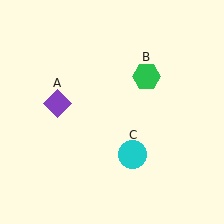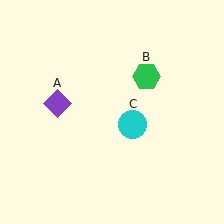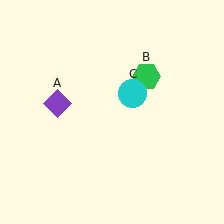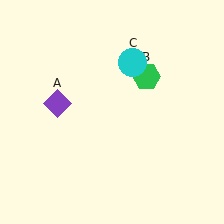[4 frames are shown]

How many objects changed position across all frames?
1 object changed position: cyan circle (object C).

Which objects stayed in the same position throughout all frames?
Purple diamond (object A) and green hexagon (object B) remained stationary.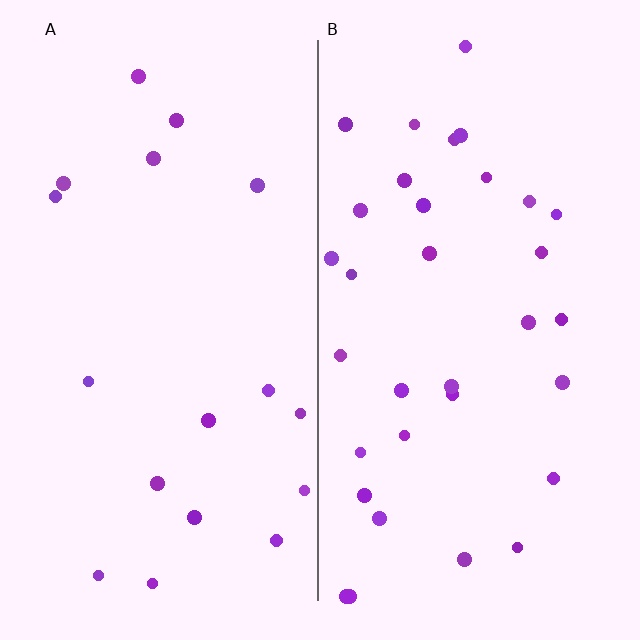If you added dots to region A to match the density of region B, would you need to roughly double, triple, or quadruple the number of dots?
Approximately double.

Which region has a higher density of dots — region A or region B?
B (the right).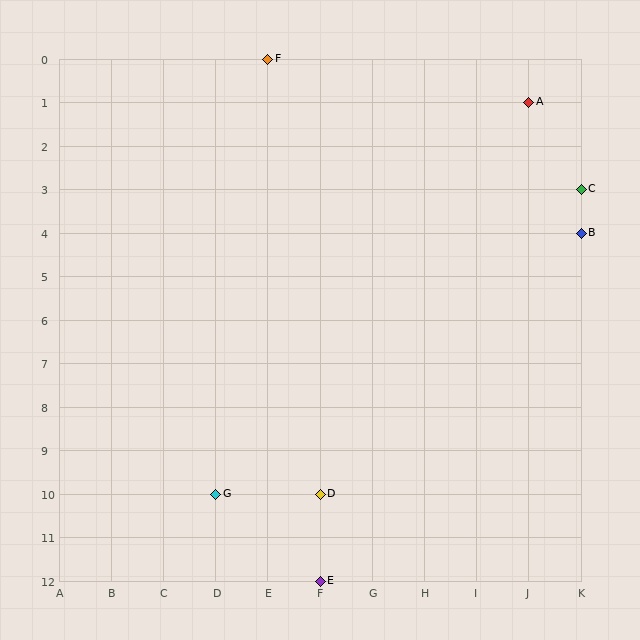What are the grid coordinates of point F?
Point F is at grid coordinates (E, 0).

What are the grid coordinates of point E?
Point E is at grid coordinates (F, 12).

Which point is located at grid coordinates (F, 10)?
Point D is at (F, 10).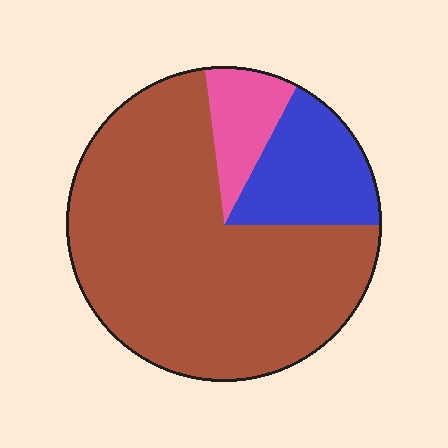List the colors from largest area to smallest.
From largest to smallest: brown, blue, pink.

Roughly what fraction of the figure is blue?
Blue covers roughly 15% of the figure.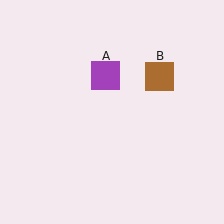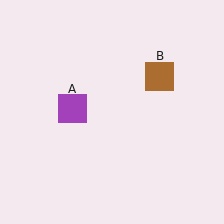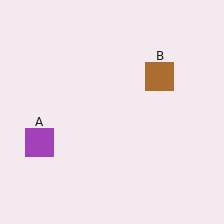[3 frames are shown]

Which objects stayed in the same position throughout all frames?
Brown square (object B) remained stationary.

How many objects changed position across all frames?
1 object changed position: purple square (object A).